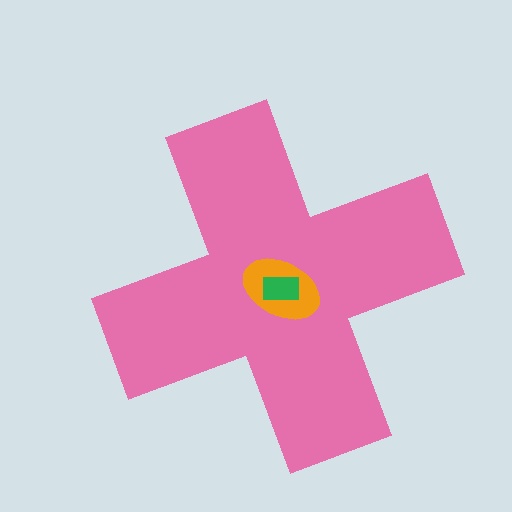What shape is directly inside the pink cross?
The orange ellipse.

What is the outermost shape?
The pink cross.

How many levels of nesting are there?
3.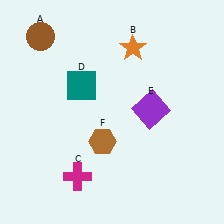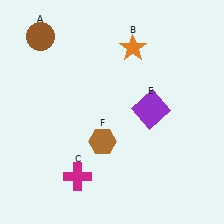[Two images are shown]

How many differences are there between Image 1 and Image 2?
There is 1 difference between the two images.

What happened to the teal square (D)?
The teal square (D) was removed in Image 2. It was in the top-left area of Image 1.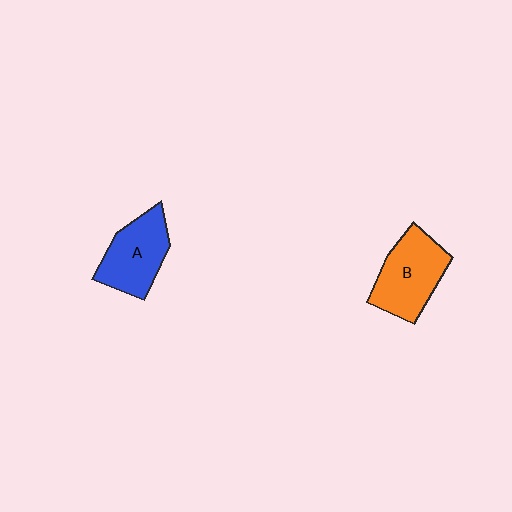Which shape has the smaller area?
Shape A (blue).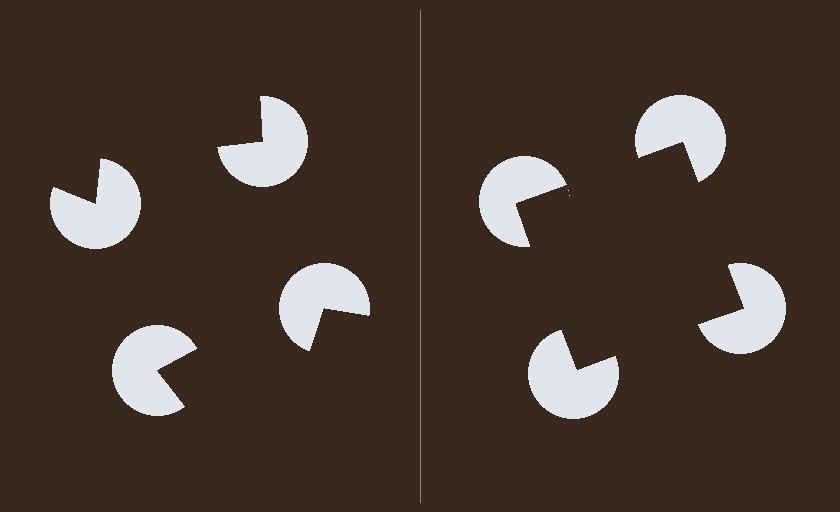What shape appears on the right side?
An illusory square.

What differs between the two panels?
The pac-man discs are positioned identically on both sides; only the wedge orientations differ. On the right they align to a square; on the left they are misaligned.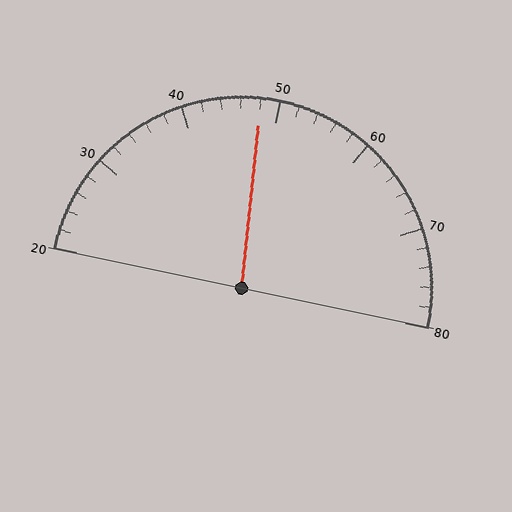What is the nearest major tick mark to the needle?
The nearest major tick mark is 50.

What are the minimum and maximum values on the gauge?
The gauge ranges from 20 to 80.